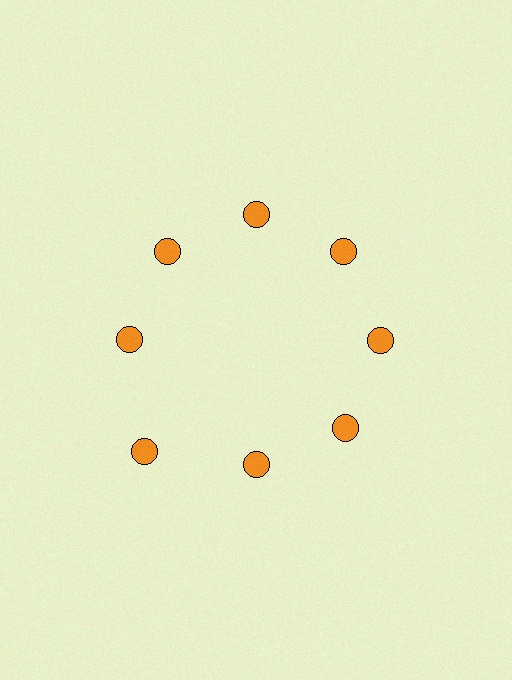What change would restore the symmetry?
The symmetry would be restored by moving it inward, back onto the ring so that all 8 circles sit at equal angles and equal distance from the center.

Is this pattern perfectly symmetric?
No. The 8 orange circles are arranged in a ring, but one element near the 8 o'clock position is pushed outward from the center, breaking the 8-fold rotational symmetry.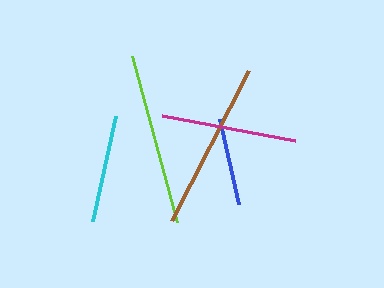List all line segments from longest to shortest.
From longest to shortest: lime, brown, magenta, cyan, blue.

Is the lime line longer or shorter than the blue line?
The lime line is longer than the blue line.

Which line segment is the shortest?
The blue line is the shortest at approximately 87 pixels.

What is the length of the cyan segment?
The cyan segment is approximately 107 pixels long.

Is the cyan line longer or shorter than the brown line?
The brown line is longer than the cyan line.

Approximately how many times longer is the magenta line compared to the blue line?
The magenta line is approximately 1.6 times the length of the blue line.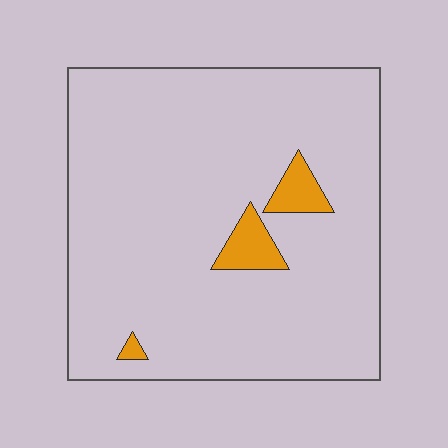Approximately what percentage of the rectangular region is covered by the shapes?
Approximately 5%.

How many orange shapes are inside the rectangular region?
3.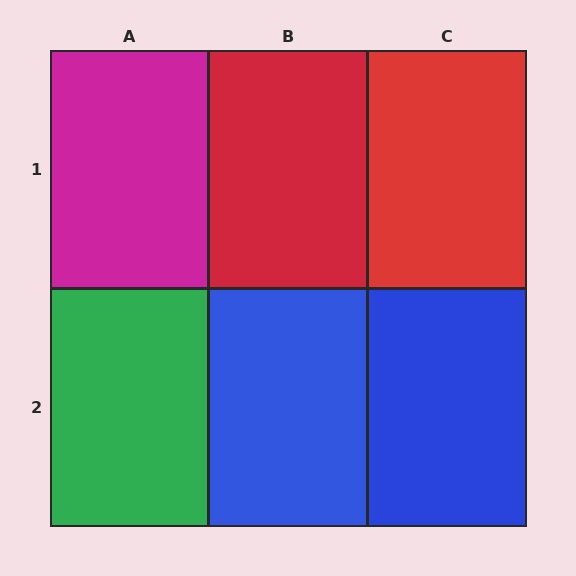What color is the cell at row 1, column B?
Red.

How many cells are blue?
2 cells are blue.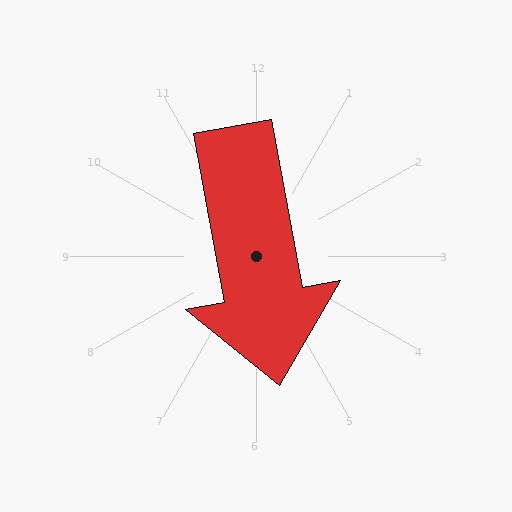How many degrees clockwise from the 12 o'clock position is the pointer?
Approximately 170 degrees.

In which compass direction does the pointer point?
South.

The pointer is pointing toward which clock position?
Roughly 6 o'clock.